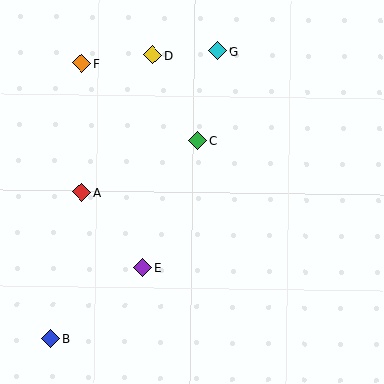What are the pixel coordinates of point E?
Point E is at (143, 268).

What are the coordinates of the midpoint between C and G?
The midpoint between C and G is at (208, 96).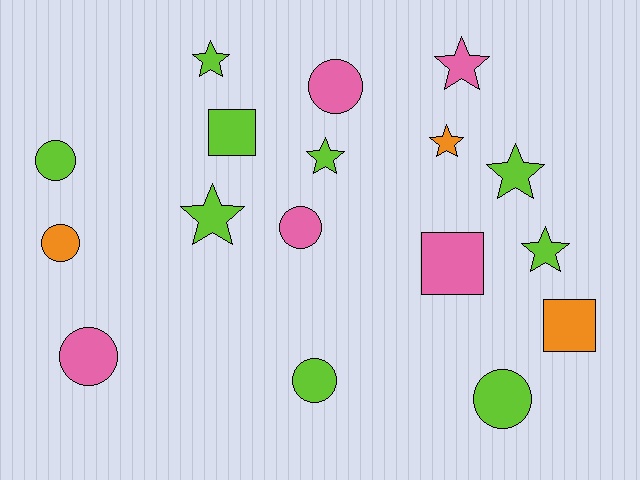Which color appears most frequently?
Lime, with 9 objects.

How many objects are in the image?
There are 17 objects.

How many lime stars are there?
There are 5 lime stars.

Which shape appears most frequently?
Star, with 7 objects.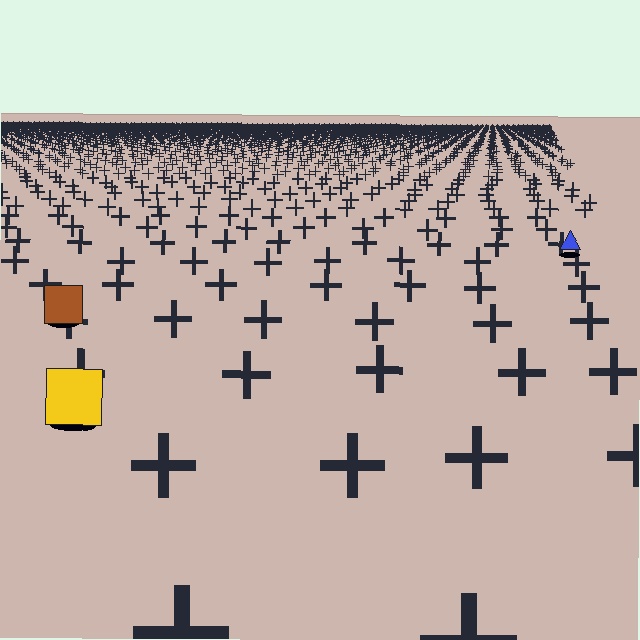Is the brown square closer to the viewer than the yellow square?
No. The yellow square is closer — you can tell from the texture gradient: the ground texture is coarser near it.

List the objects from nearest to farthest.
From nearest to farthest: the yellow square, the brown square, the blue triangle.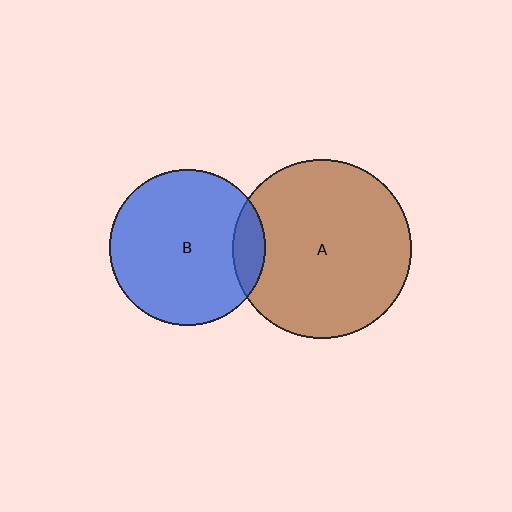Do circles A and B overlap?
Yes.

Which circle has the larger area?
Circle A (brown).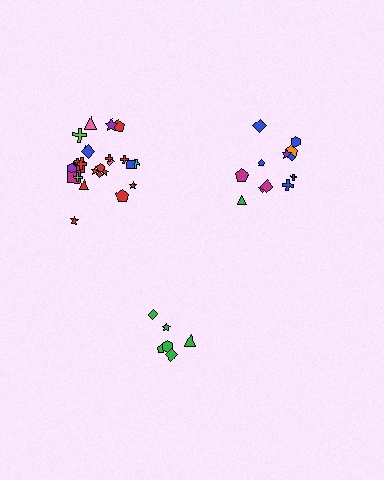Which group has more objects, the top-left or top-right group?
The top-left group.